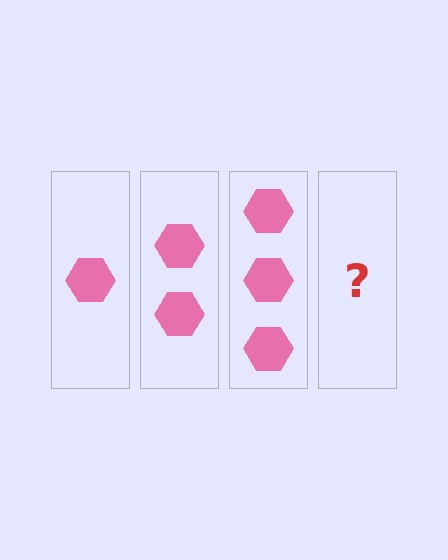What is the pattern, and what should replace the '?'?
The pattern is that each step adds one more hexagon. The '?' should be 4 hexagons.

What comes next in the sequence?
The next element should be 4 hexagons.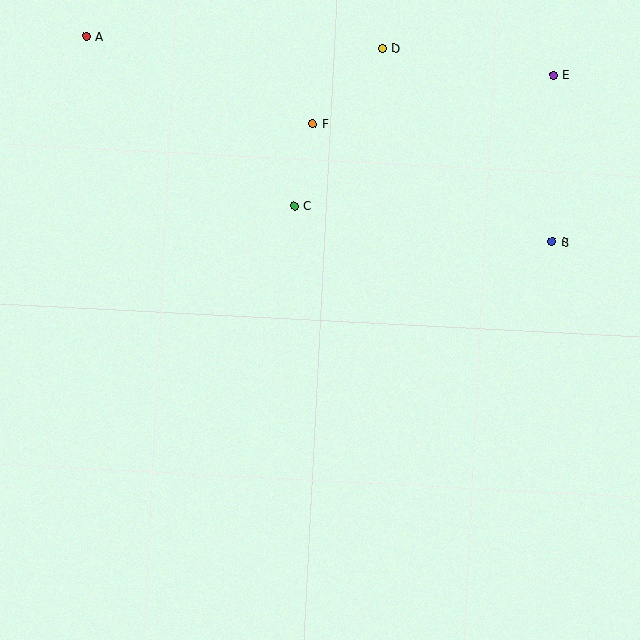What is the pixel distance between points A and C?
The distance between A and C is 268 pixels.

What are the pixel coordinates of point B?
Point B is at (552, 242).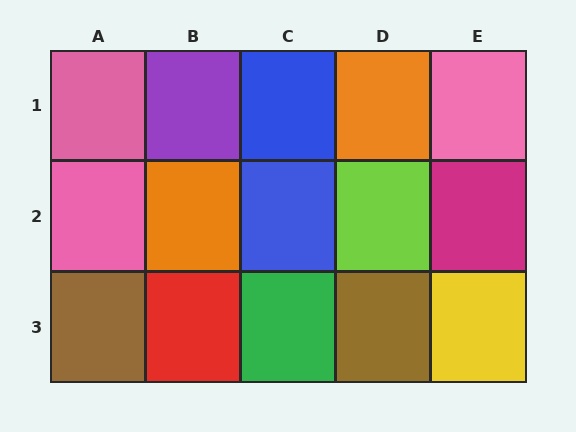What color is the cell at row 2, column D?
Lime.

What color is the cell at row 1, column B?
Purple.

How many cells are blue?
2 cells are blue.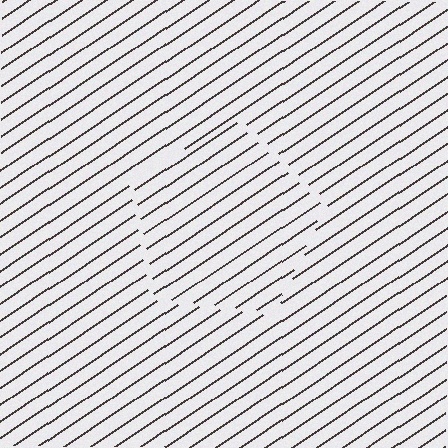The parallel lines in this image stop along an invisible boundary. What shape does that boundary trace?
An illusory pentagon. The interior of the shape contains the same grating, shifted by half a period — the contour is defined by the phase discontinuity where line-ends from the inner and outer gratings abut.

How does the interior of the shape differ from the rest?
The interior of the shape contains the same grating, shifted by half a period — the contour is defined by the phase discontinuity where line-ends from the inner and outer gratings abut.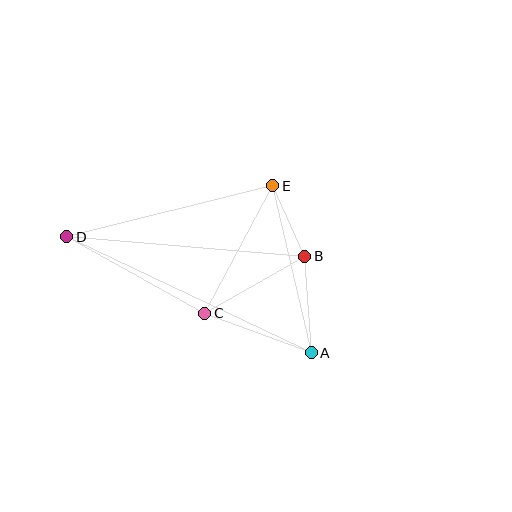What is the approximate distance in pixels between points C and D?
The distance between C and D is approximately 158 pixels.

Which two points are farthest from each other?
Points A and D are farthest from each other.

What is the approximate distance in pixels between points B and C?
The distance between B and C is approximately 115 pixels.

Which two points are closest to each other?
Points B and E are closest to each other.